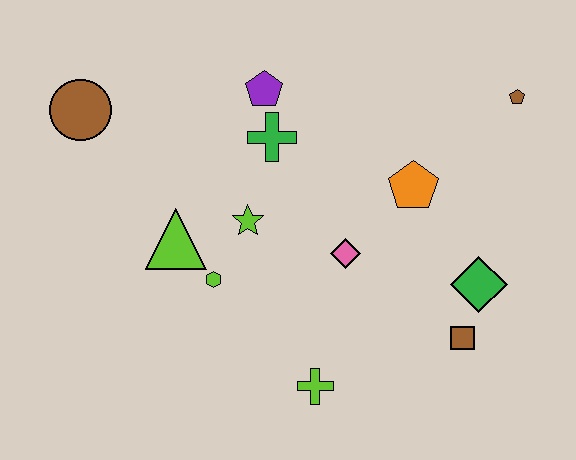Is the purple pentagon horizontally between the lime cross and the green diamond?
No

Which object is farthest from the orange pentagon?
The brown circle is farthest from the orange pentagon.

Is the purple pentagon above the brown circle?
Yes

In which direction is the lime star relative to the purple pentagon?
The lime star is below the purple pentagon.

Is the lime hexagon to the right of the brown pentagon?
No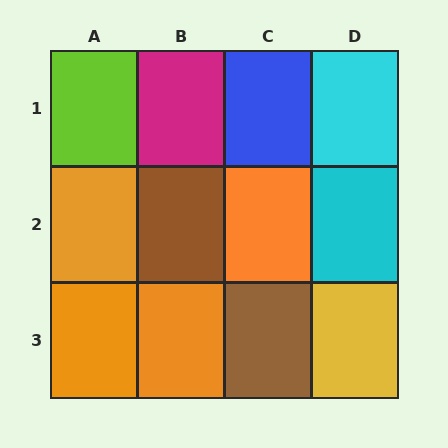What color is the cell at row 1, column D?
Cyan.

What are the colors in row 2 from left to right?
Orange, brown, orange, cyan.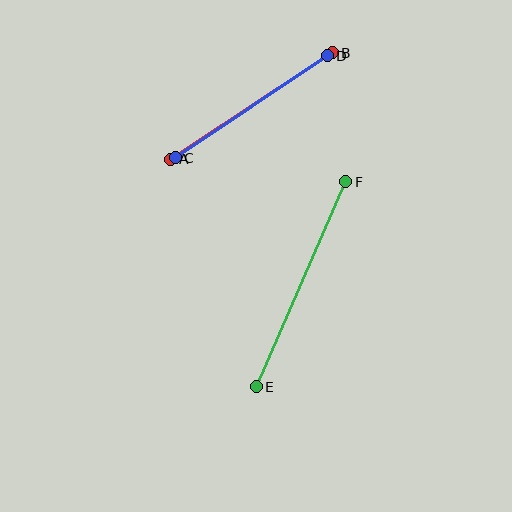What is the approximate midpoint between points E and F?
The midpoint is at approximately (301, 284) pixels.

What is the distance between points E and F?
The distance is approximately 224 pixels.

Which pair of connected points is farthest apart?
Points E and F are farthest apart.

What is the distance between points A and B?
The distance is approximately 194 pixels.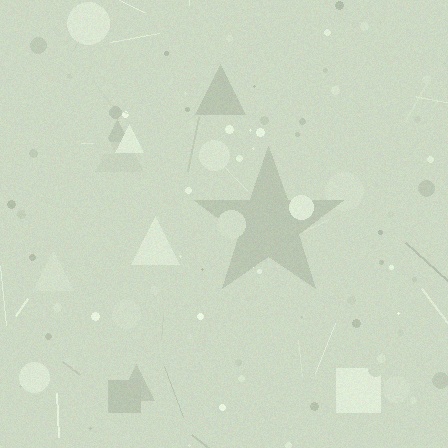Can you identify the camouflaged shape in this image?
The camouflaged shape is a star.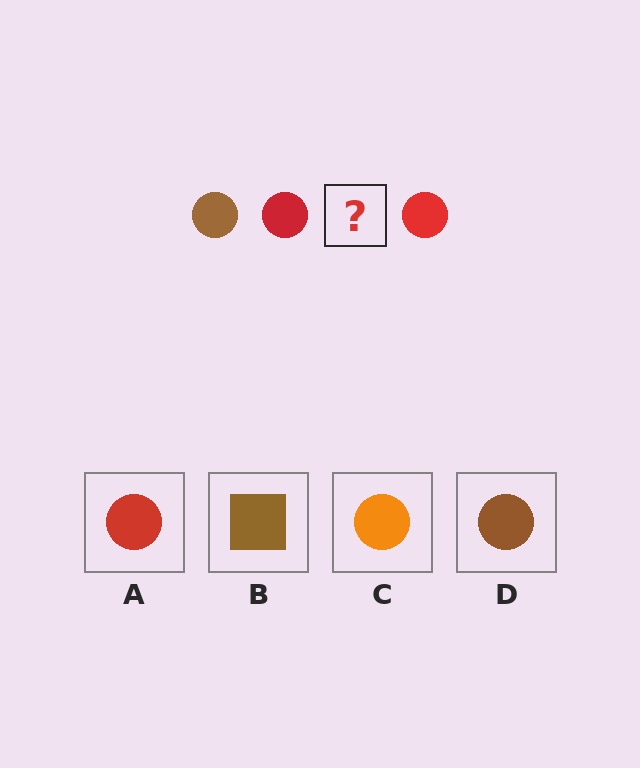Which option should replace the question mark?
Option D.